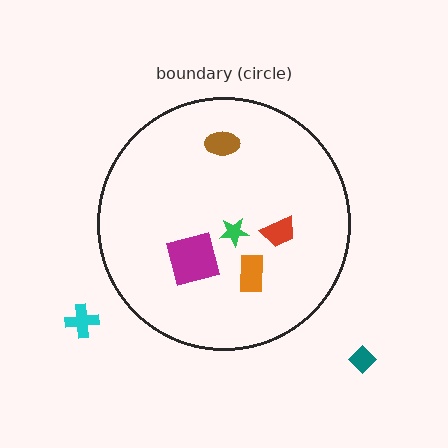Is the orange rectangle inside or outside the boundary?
Inside.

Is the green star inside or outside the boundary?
Inside.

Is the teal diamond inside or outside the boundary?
Outside.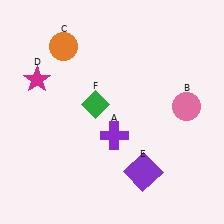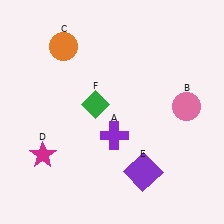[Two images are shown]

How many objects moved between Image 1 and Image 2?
1 object moved between the two images.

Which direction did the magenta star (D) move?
The magenta star (D) moved down.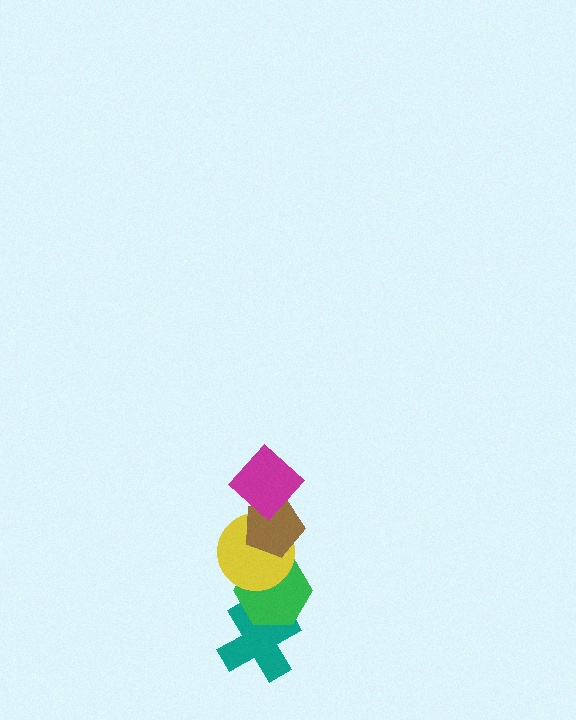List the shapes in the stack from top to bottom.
From top to bottom: the magenta diamond, the brown pentagon, the yellow circle, the green hexagon, the teal cross.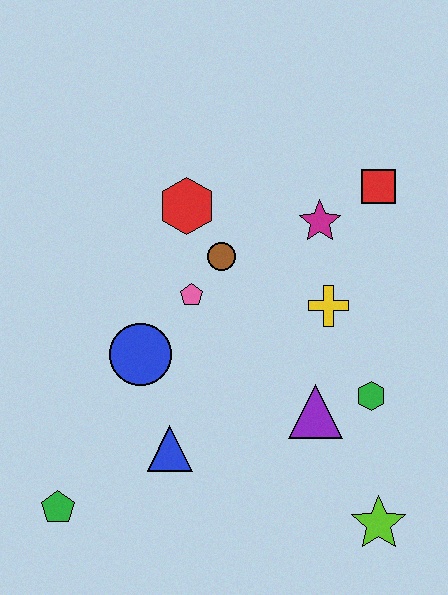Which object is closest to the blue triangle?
The blue circle is closest to the blue triangle.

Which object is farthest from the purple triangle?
The green pentagon is farthest from the purple triangle.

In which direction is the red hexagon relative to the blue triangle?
The red hexagon is above the blue triangle.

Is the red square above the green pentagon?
Yes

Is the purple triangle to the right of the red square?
No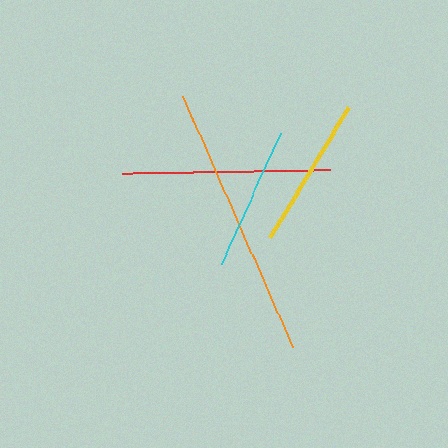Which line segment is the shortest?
The cyan line is the shortest at approximately 144 pixels.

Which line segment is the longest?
The orange line is the longest at approximately 274 pixels.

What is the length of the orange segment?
The orange segment is approximately 274 pixels long.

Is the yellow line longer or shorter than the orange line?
The orange line is longer than the yellow line.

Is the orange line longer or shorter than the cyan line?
The orange line is longer than the cyan line.